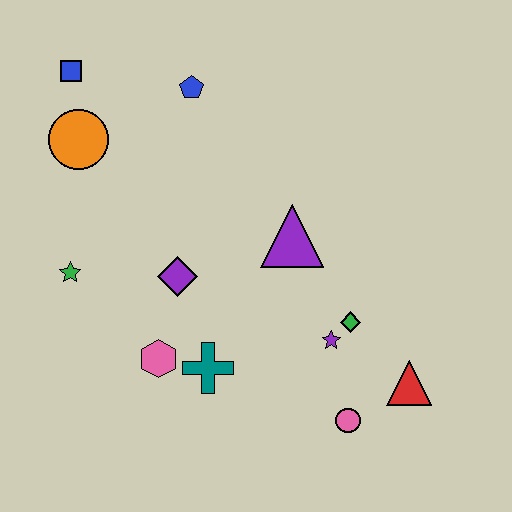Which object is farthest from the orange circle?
The red triangle is farthest from the orange circle.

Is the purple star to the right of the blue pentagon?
Yes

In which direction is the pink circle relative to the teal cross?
The pink circle is to the right of the teal cross.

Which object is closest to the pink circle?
The red triangle is closest to the pink circle.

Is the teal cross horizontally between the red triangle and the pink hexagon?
Yes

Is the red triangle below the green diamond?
Yes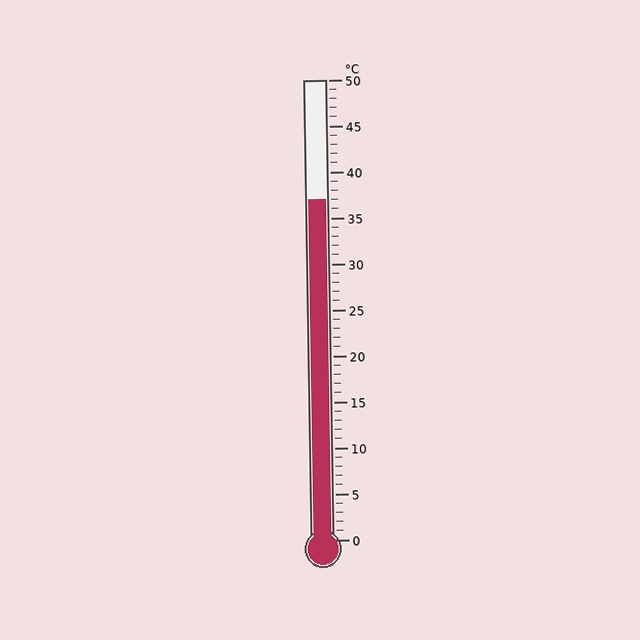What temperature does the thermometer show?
The thermometer shows approximately 37°C.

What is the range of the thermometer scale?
The thermometer scale ranges from 0°C to 50°C.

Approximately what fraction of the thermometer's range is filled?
The thermometer is filled to approximately 75% of its range.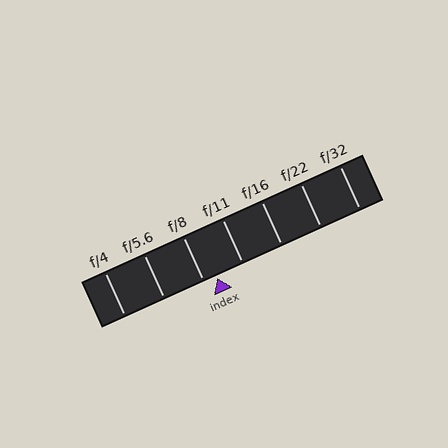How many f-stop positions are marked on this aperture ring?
There are 7 f-stop positions marked.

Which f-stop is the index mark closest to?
The index mark is closest to f/8.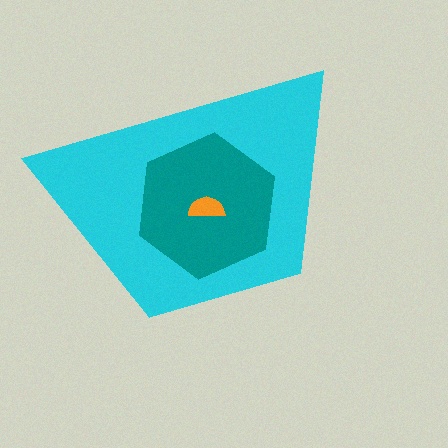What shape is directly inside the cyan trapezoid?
The teal hexagon.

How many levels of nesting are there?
3.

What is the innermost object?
The orange semicircle.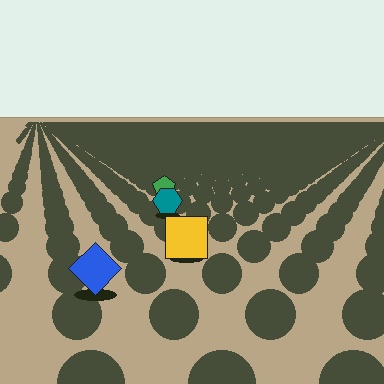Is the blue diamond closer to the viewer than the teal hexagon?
Yes. The blue diamond is closer — you can tell from the texture gradient: the ground texture is coarser near it.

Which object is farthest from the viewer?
The green pentagon is farthest from the viewer. It appears smaller and the ground texture around it is denser.